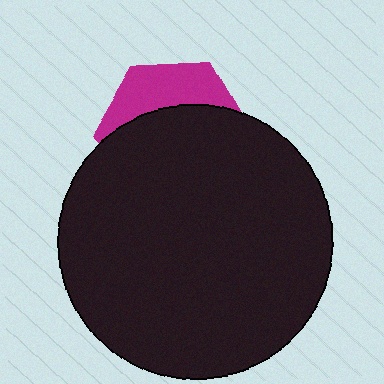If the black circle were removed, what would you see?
You would see the complete magenta hexagon.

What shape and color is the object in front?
The object in front is a black circle.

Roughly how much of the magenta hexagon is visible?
A small part of it is visible (roughly 32%).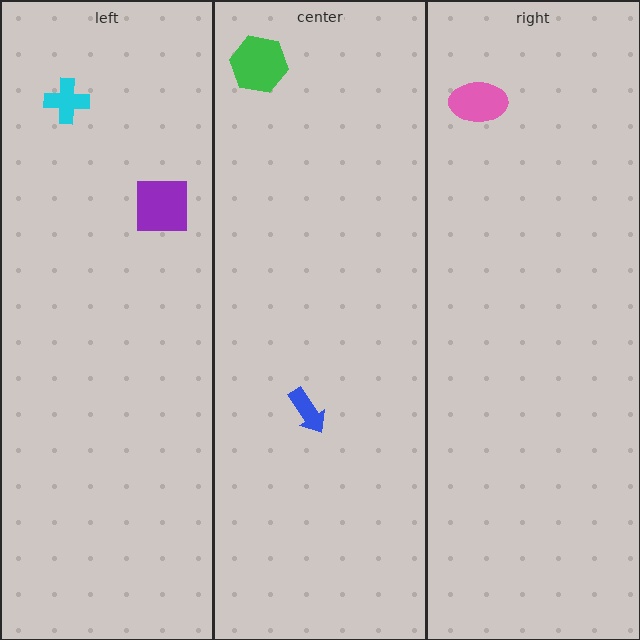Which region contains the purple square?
The left region.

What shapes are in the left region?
The purple square, the cyan cross.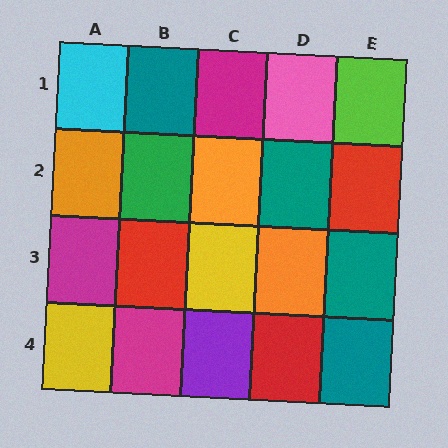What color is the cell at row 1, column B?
Teal.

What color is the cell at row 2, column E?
Red.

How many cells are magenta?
3 cells are magenta.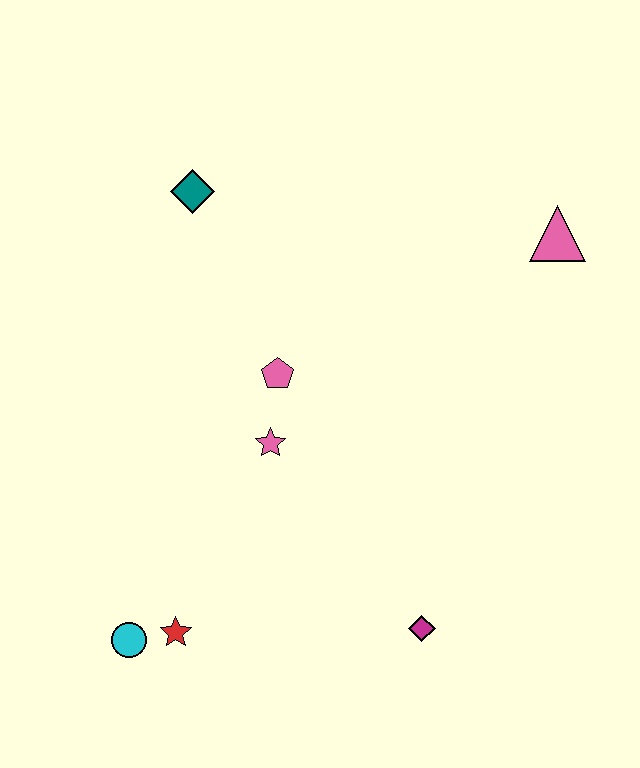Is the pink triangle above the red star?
Yes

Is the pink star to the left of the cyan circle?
No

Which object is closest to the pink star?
The pink pentagon is closest to the pink star.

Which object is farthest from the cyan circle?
The pink triangle is farthest from the cyan circle.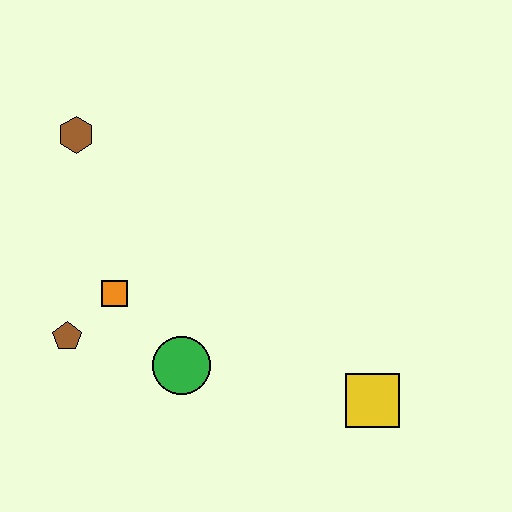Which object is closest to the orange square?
The brown pentagon is closest to the orange square.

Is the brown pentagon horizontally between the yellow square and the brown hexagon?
No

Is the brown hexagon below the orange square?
No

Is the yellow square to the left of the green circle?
No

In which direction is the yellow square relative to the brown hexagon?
The yellow square is to the right of the brown hexagon.